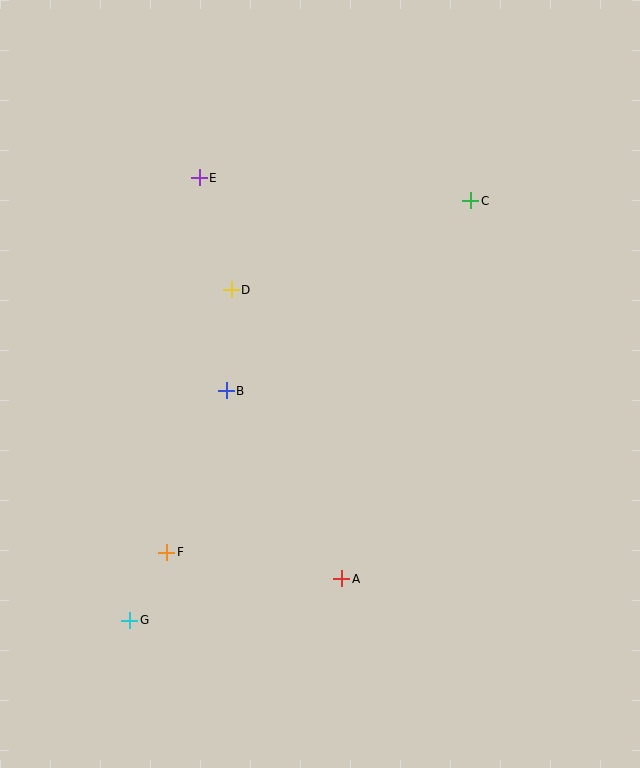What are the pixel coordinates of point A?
Point A is at (342, 579).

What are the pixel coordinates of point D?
Point D is at (231, 290).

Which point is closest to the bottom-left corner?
Point G is closest to the bottom-left corner.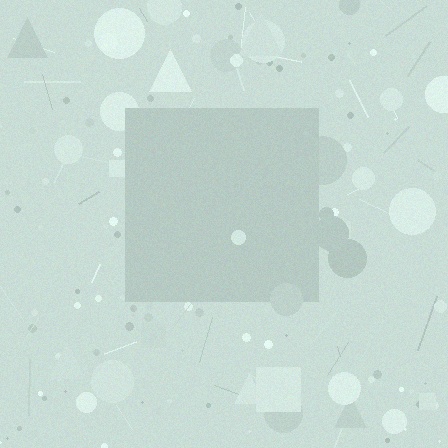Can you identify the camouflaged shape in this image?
The camouflaged shape is a square.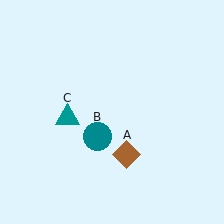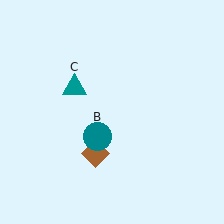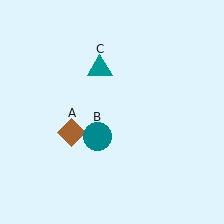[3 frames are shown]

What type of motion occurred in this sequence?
The brown diamond (object A), teal triangle (object C) rotated clockwise around the center of the scene.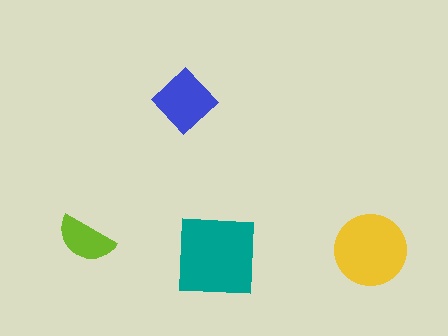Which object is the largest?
The teal square.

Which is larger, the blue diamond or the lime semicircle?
The blue diamond.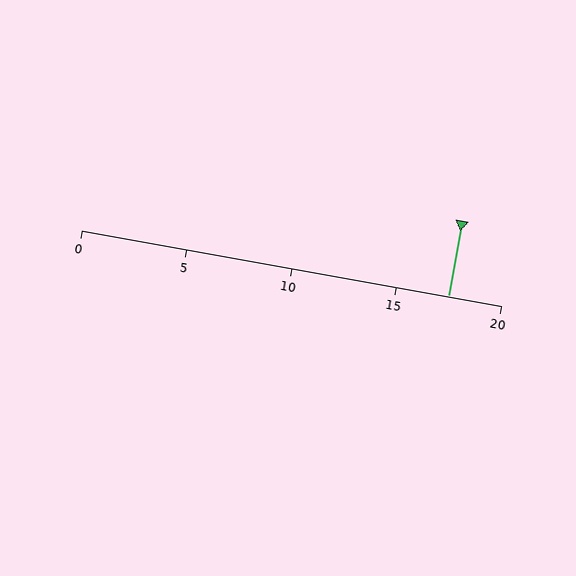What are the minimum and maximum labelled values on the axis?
The axis runs from 0 to 20.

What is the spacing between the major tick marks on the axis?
The major ticks are spaced 5 apart.